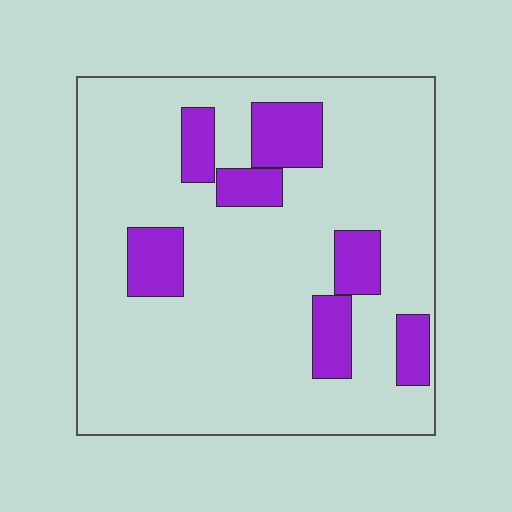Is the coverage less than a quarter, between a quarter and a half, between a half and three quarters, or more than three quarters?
Less than a quarter.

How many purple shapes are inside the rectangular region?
7.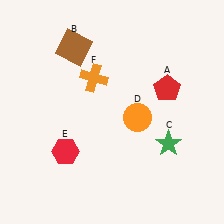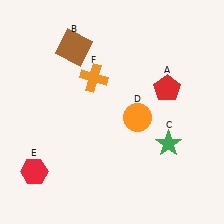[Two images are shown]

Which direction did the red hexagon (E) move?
The red hexagon (E) moved left.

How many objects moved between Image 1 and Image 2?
1 object moved between the two images.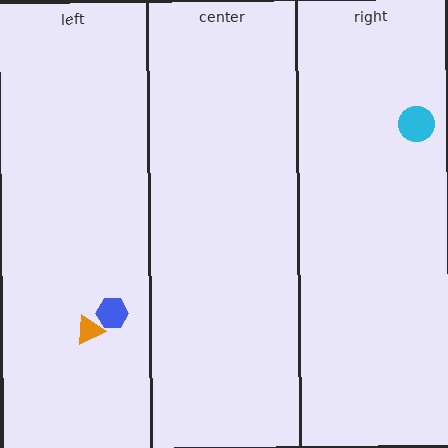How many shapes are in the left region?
2.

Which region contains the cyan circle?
The right region.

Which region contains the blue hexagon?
The left region.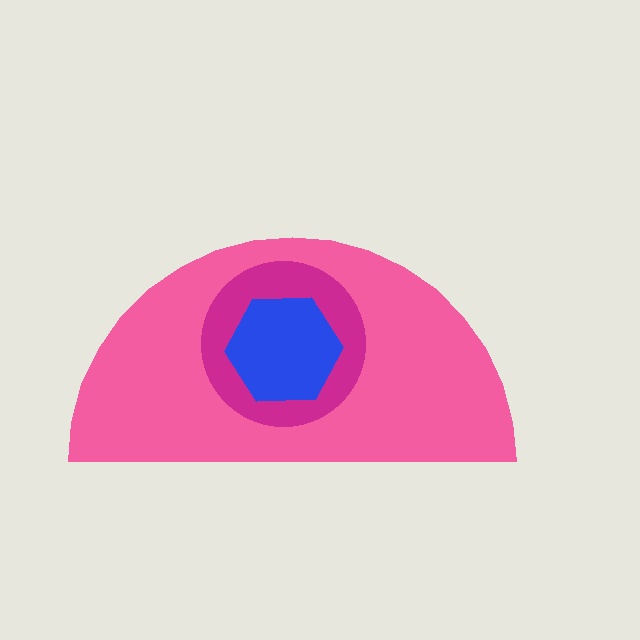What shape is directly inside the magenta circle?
The blue hexagon.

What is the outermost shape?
The pink semicircle.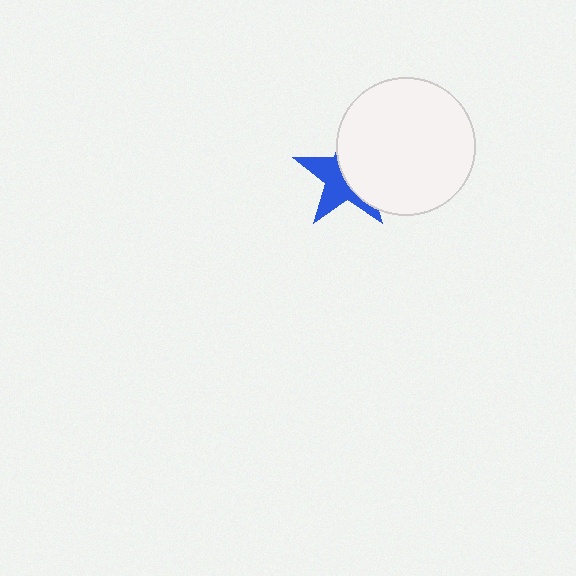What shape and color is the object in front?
The object in front is a white circle.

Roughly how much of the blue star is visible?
About half of it is visible (roughly 46%).